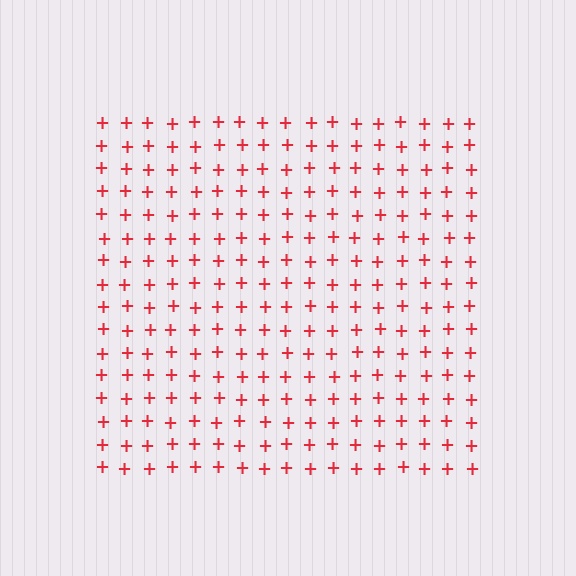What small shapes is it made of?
It is made of small plus signs.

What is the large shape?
The large shape is a square.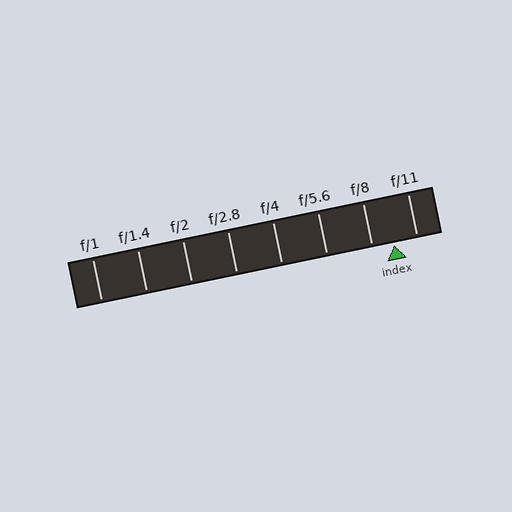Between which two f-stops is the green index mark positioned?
The index mark is between f/8 and f/11.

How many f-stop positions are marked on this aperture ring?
There are 8 f-stop positions marked.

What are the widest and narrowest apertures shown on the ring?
The widest aperture shown is f/1 and the narrowest is f/11.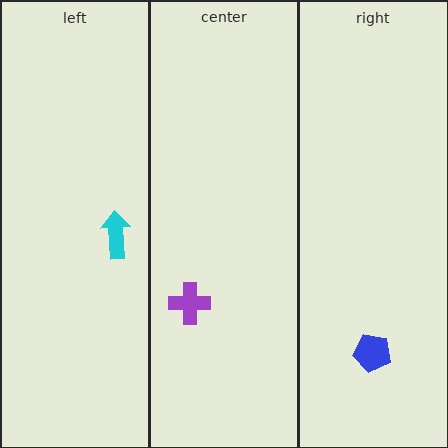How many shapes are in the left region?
1.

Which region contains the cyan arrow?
The left region.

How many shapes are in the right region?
1.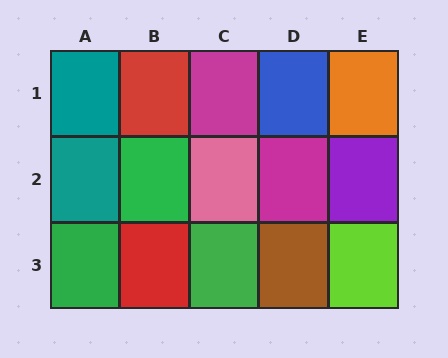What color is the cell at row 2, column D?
Magenta.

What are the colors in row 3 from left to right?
Green, red, green, brown, lime.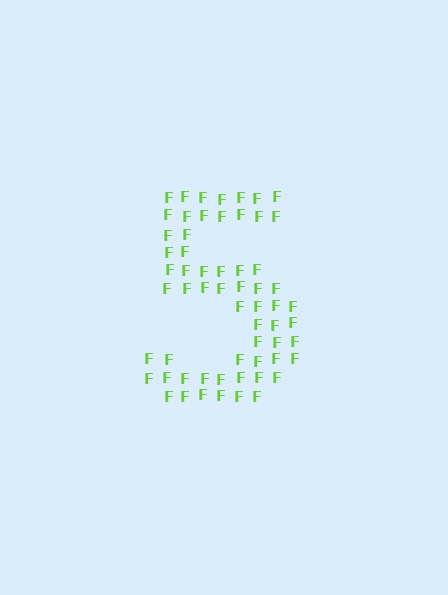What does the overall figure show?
The overall figure shows the digit 5.